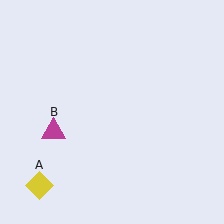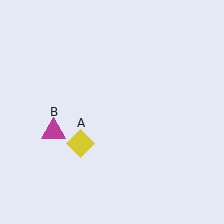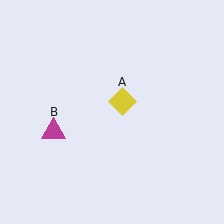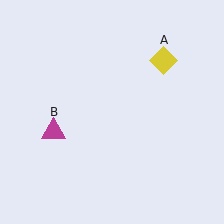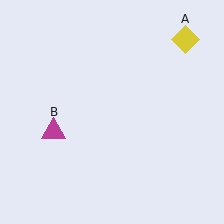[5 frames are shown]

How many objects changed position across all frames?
1 object changed position: yellow diamond (object A).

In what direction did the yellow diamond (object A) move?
The yellow diamond (object A) moved up and to the right.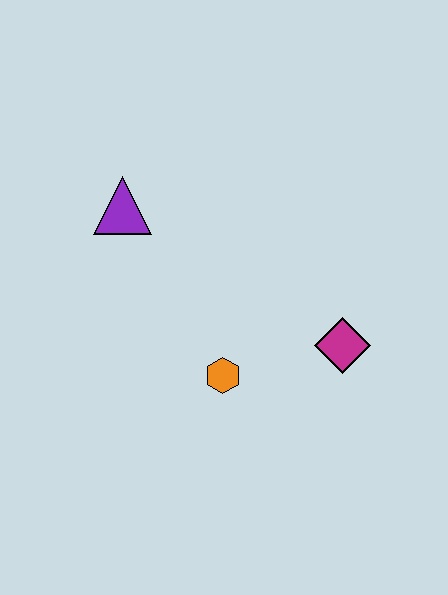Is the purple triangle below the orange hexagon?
No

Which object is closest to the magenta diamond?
The orange hexagon is closest to the magenta diamond.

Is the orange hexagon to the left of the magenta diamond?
Yes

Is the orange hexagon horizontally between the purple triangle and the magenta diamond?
Yes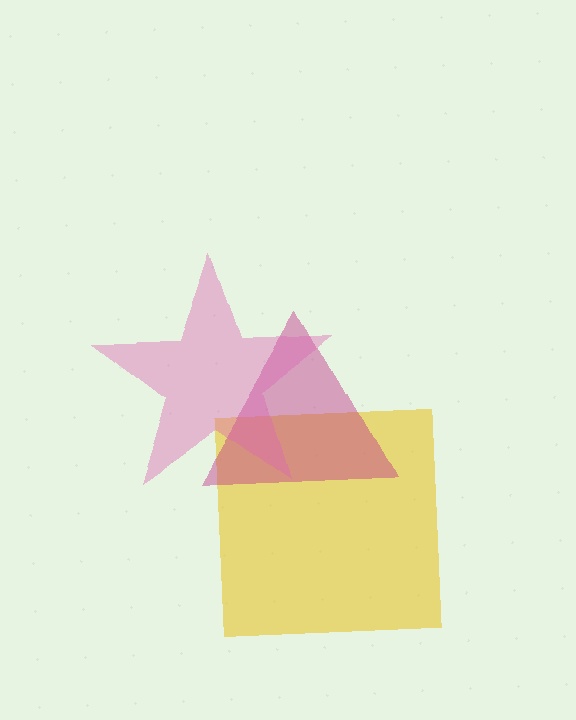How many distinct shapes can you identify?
There are 3 distinct shapes: a yellow square, a magenta triangle, a pink star.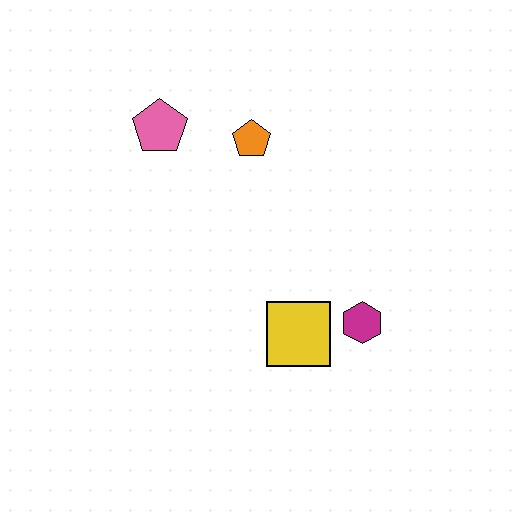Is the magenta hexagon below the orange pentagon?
Yes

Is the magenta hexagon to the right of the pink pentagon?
Yes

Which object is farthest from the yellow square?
The pink pentagon is farthest from the yellow square.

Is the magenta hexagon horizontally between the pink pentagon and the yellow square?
No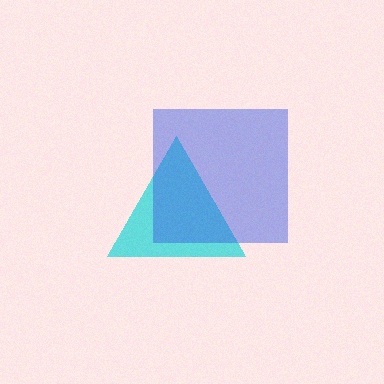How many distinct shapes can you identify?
There are 2 distinct shapes: a cyan triangle, a blue square.